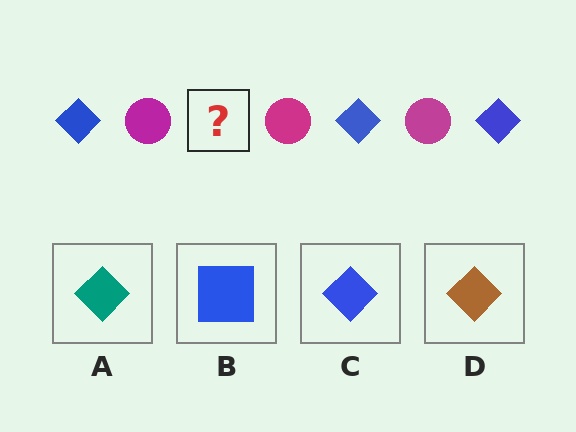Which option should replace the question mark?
Option C.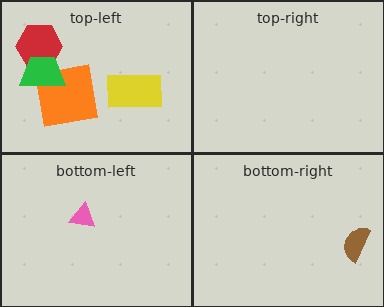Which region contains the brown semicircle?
The bottom-right region.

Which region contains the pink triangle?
The bottom-left region.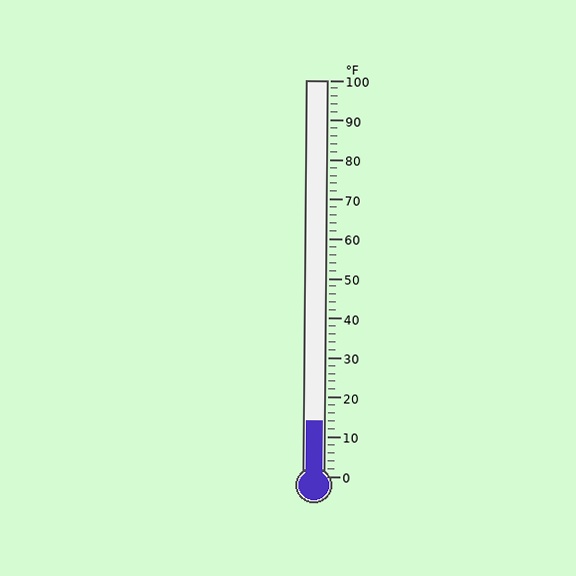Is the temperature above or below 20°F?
The temperature is below 20°F.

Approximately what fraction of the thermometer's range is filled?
The thermometer is filled to approximately 15% of its range.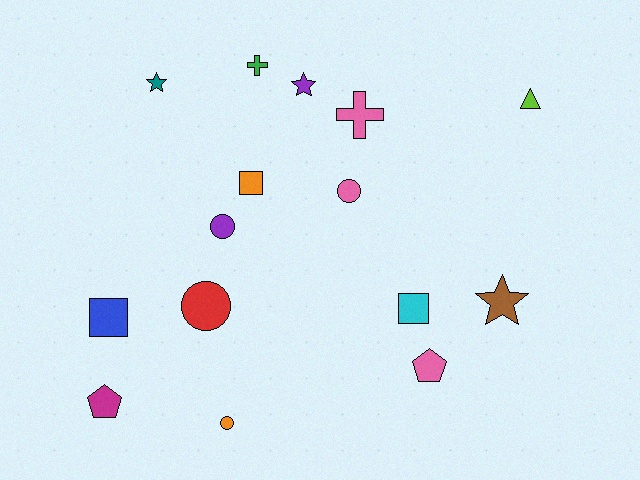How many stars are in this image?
There are 3 stars.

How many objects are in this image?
There are 15 objects.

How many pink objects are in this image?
There are 3 pink objects.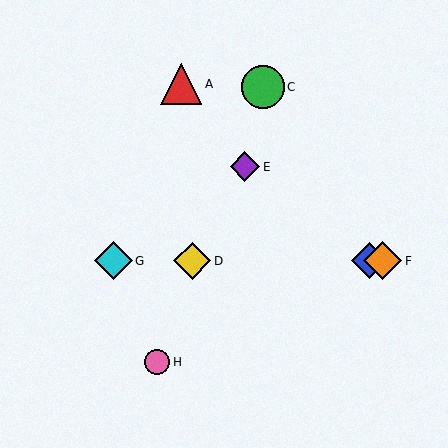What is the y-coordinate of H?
Object H is at y≈362.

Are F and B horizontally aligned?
Yes, both are at y≈261.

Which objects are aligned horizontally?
Objects B, D, F, G are aligned horizontally.